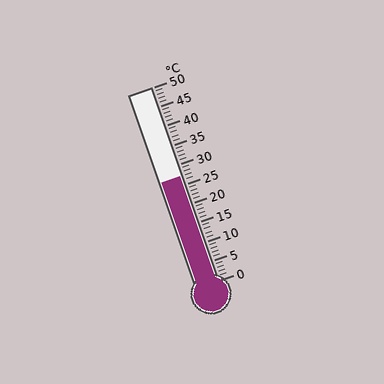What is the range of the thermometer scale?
The thermometer scale ranges from 0°C to 50°C.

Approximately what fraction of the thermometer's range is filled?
The thermometer is filled to approximately 55% of its range.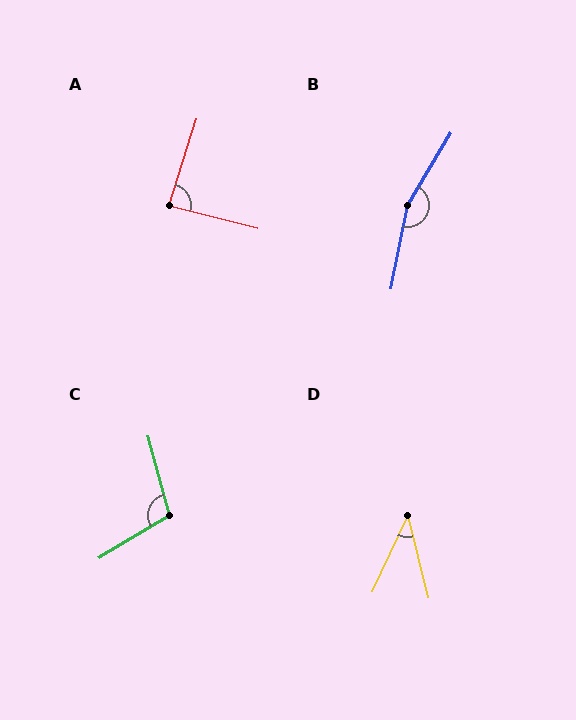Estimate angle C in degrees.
Approximately 106 degrees.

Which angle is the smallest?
D, at approximately 39 degrees.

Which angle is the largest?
B, at approximately 160 degrees.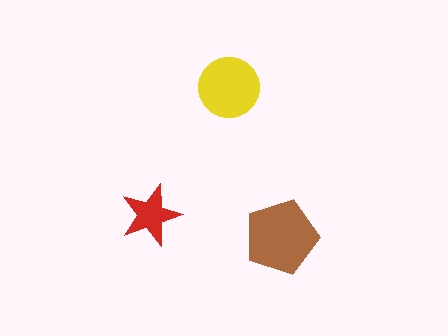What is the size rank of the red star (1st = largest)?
3rd.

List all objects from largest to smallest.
The brown pentagon, the yellow circle, the red star.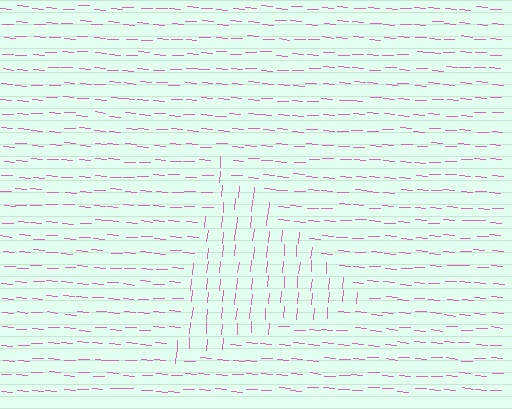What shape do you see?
I see a triangle.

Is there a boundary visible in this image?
Yes, there is a texture boundary formed by a change in line orientation.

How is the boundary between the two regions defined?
The boundary is defined purely by a change in line orientation (approximately 89 degrees difference). All lines are the same color and thickness.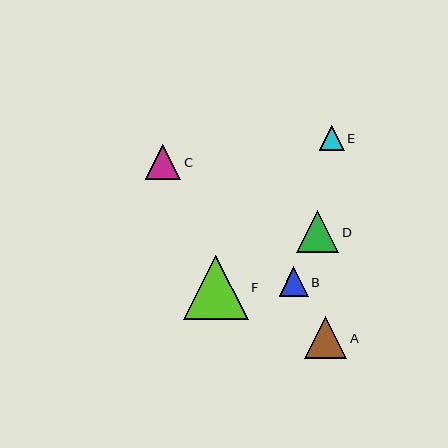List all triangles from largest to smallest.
From largest to smallest: F, A, D, C, B, E.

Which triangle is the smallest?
Triangle E is the smallest with a size of approximately 25 pixels.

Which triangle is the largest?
Triangle F is the largest with a size of approximately 65 pixels.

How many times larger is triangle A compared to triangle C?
Triangle A is approximately 1.2 times the size of triangle C.